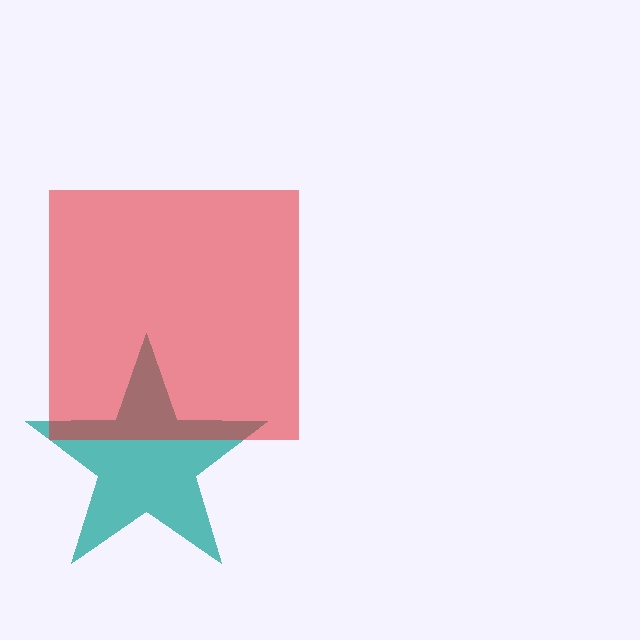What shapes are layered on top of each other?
The layered shapes are: a teal star, a red square.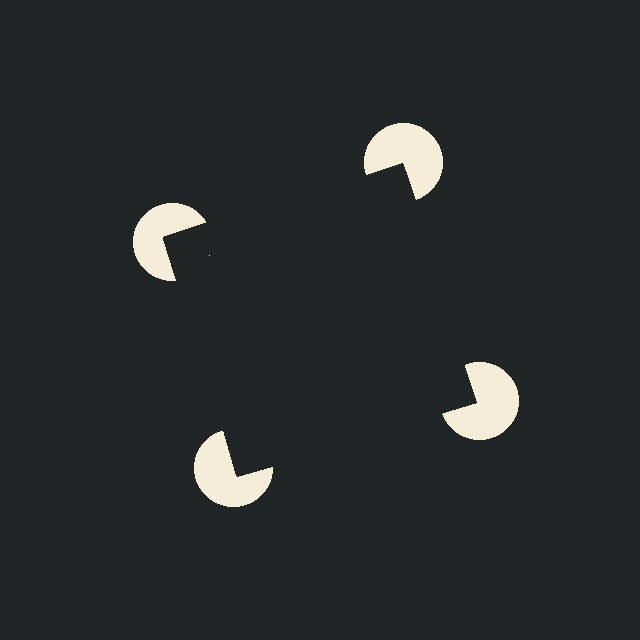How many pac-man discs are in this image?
There are 4 — one at each vertex of the illusory square.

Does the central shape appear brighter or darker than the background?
It typically appears slightly darker than the background, even though no actual brightness change is drawn.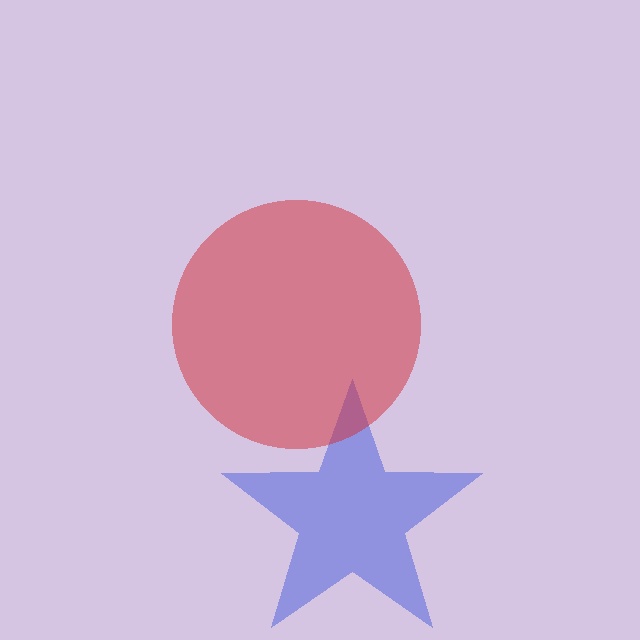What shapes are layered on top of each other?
The layered shapes are: a blue star, a red circle.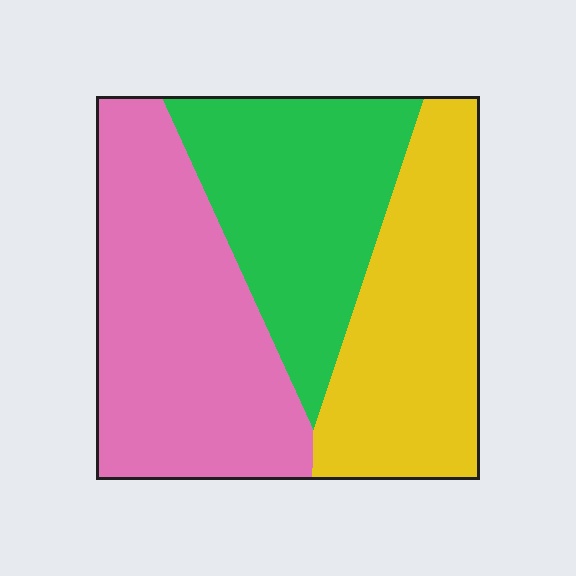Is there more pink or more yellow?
Pink.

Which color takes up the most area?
Pink, at roughly 40%.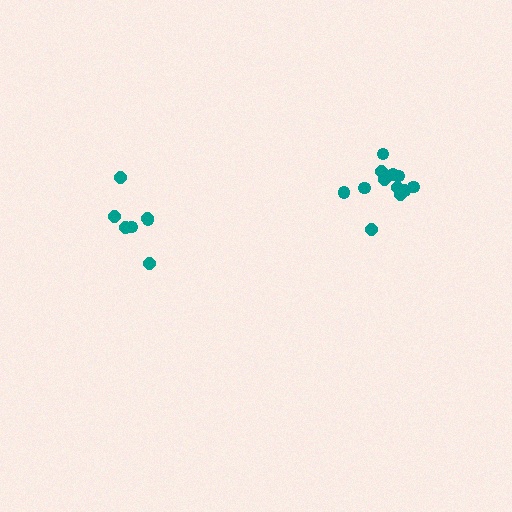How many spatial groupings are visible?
There are 2 spatial groupings.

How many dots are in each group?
Group 1: 7 dots, Group 2: 12 dots (19 total).